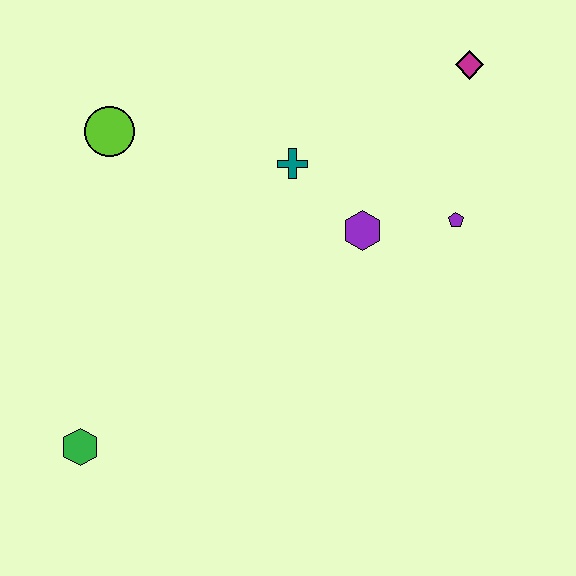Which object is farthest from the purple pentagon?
The green hexagon is farthest from the purple pentagon.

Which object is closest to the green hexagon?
The lime circle is closest to the green hexagon.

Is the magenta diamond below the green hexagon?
No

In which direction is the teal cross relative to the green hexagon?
The teal cross is above the green hexagon.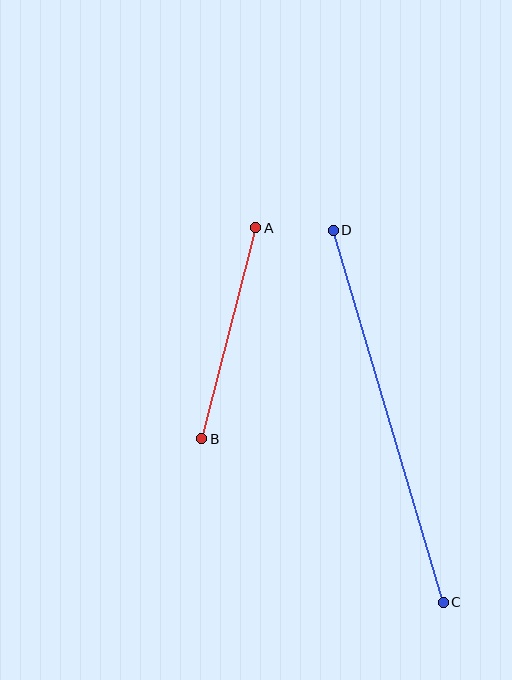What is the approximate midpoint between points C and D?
The midpoint is at approximately (388, 416) pixels.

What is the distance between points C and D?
The distance is approximately 388 pixels.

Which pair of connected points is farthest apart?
Points C and D are farthest apart.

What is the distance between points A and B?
The distance is approximately 218 pixels.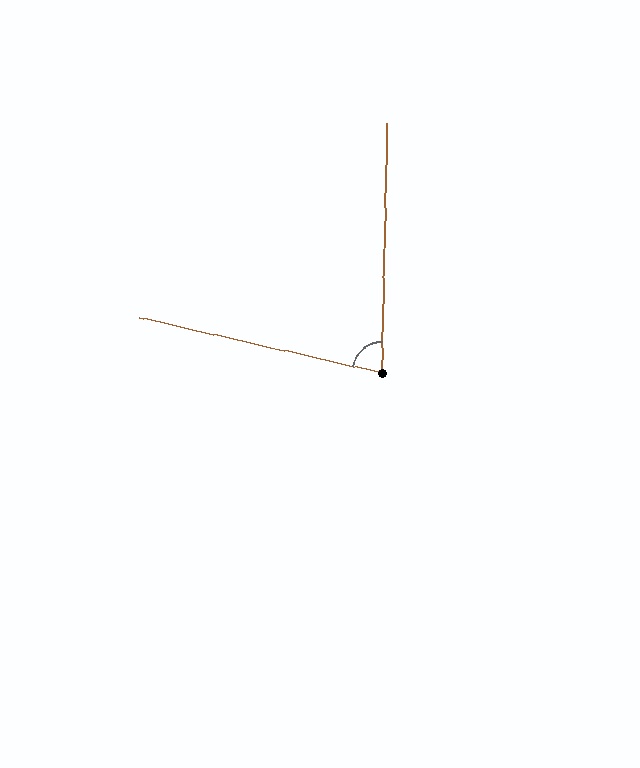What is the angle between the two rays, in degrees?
Approximately 78 degrees.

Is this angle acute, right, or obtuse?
It is acute.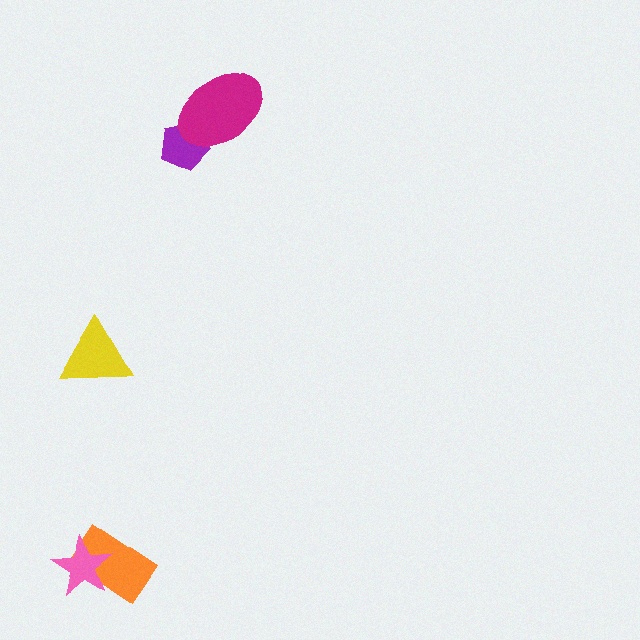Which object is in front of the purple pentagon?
The magenta ellipse is in front of the purple pentagon.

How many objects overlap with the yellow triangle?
0 objects overlap with the yellow triangle.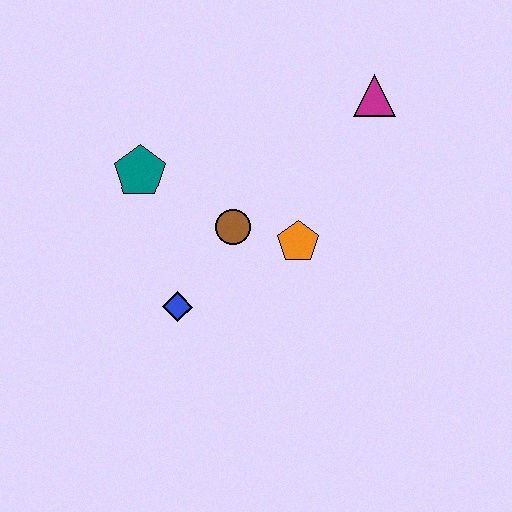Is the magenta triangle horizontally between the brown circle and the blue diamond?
No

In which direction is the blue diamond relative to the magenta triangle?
The blue diamond is below the magenta triangle.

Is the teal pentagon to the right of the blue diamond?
No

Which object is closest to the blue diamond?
The brown circle is closest to the blue diamond.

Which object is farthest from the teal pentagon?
The magenta triangle is farthest from the teal pentagon.